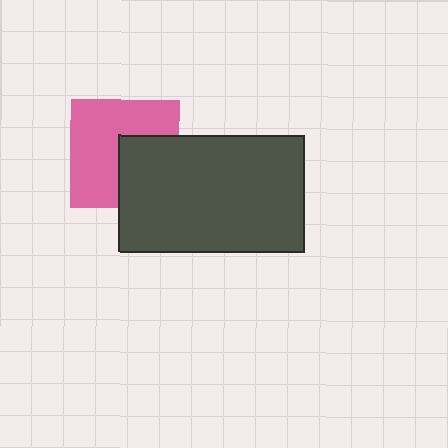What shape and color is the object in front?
The object in front is a dark gray rectangle.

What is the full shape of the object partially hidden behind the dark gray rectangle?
The partially hidden object is a pink square.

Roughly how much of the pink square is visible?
About half of it is visible (roughly 62%).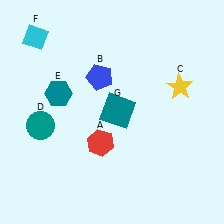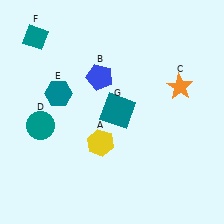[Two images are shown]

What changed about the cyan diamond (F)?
In Image 1, F is cyan. In Image 2, it changed to teal.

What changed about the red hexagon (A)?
In Image 1, A is red. In Image 2, it changed to yellow.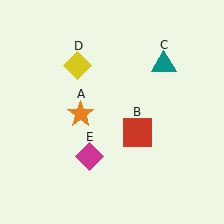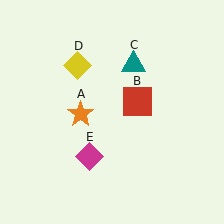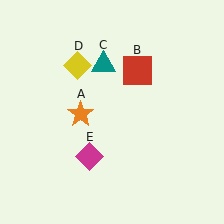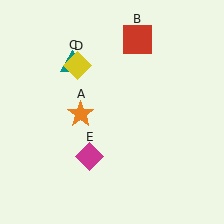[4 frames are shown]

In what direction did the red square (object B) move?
The red square (object B) moved up.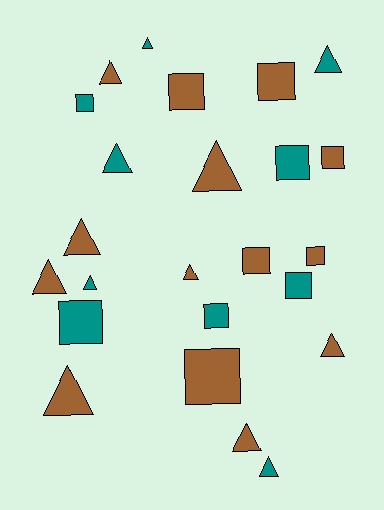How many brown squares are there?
There are 6 brown squares.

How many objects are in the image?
There are 24 objects.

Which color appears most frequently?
Brown, with 14 objects.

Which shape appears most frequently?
Triangle, with 13 objects.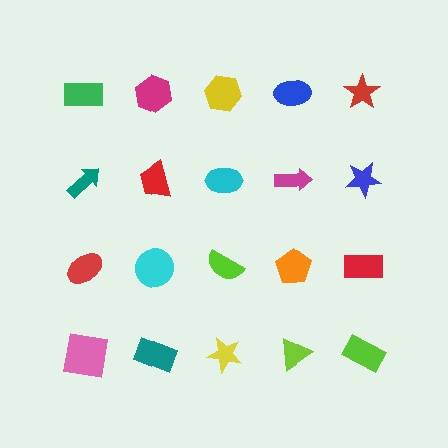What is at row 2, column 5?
A blue star.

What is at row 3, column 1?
A red ellipse.